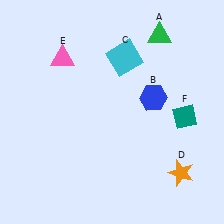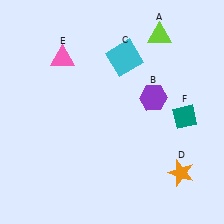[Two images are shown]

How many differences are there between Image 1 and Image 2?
There are 2 differences between the two images.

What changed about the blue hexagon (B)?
In Image 1, B is blue. In Image 2, it changed to purple.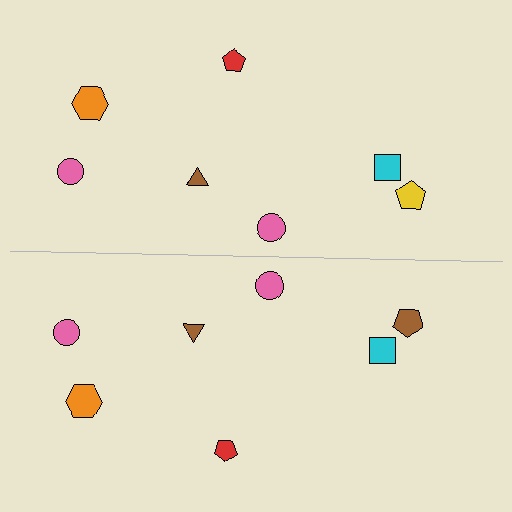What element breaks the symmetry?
The brown pentagon on the bottom side breaks the symmetry — its mirror counterpart is yellow.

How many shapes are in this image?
There are 14 shapes in this image.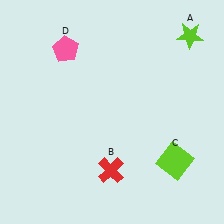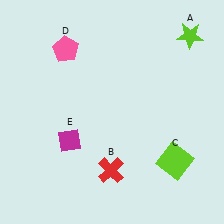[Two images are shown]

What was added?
A magenta diamond (E) was added in Image 2.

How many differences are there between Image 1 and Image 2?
There is 1 difference between the two images.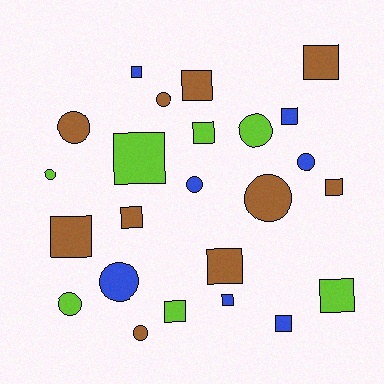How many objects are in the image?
There are 24 objects.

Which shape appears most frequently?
Square, with 14 objects.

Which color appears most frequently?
Brown, with 10 objects.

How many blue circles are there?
There are 3 blue circles.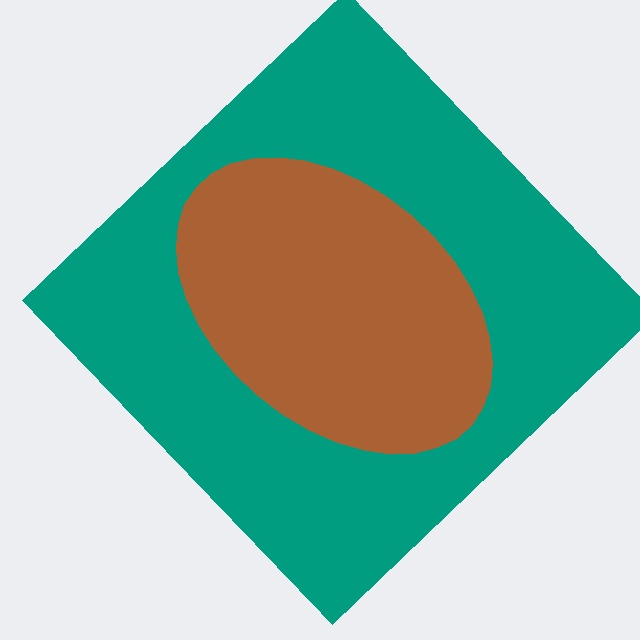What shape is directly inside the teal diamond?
The brown ellipse.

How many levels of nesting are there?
2.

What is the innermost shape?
The brown ellipse.